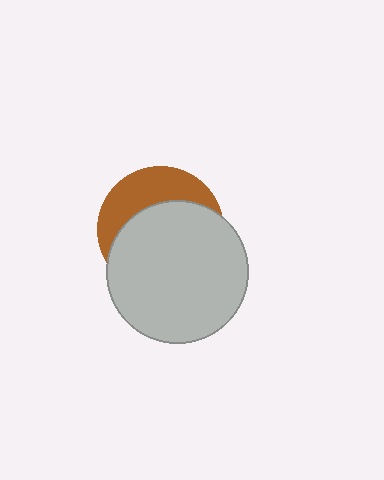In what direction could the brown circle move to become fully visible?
The brown circle could move up. That would shift it out from behind the light gray circle entirely.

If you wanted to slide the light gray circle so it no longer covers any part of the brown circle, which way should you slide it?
Slide it down — that is the most direct way to separate the two shapes.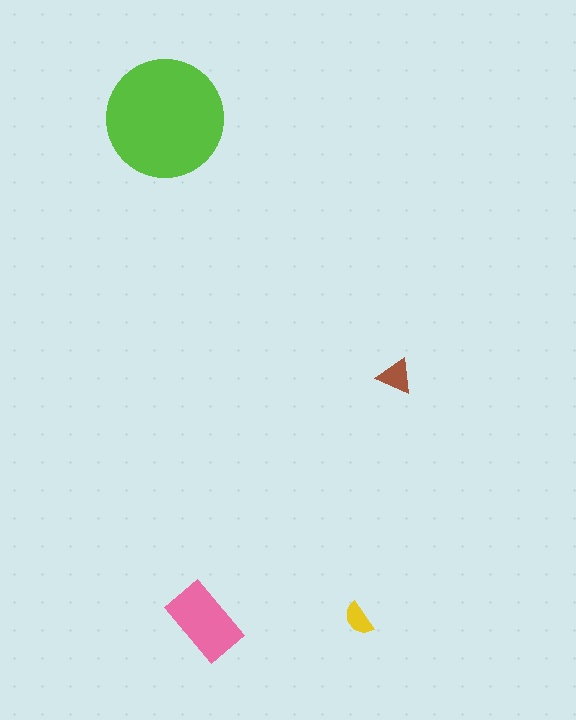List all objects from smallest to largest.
The yellow semicircle, the brown triangle, the pink rectangle, the lime circle.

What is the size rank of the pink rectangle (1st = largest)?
2nd.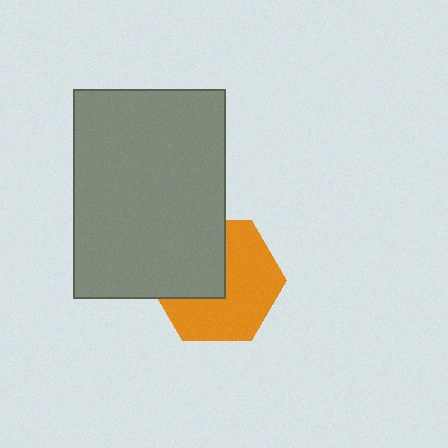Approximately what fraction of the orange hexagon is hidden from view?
Roughly 40% of the orange hexagon is hidden behind the gray rectangle.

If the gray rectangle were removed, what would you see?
You would see the complete orange hexagon.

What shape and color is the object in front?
The object in front is a gray rectangle.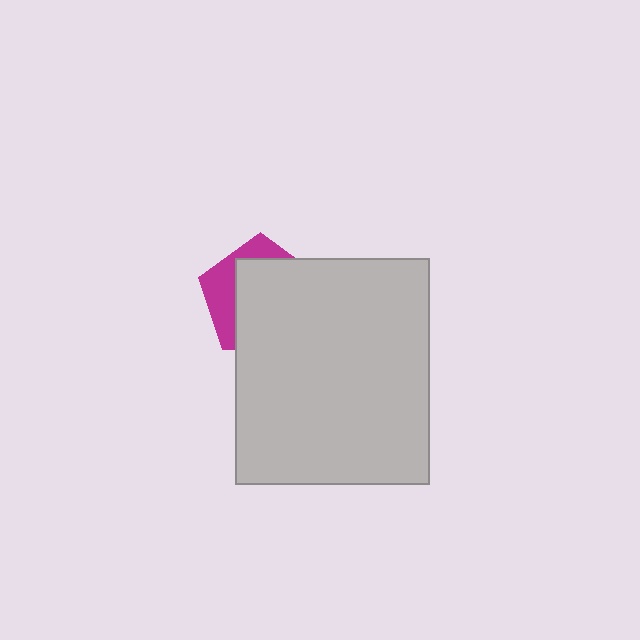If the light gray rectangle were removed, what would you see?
You would see the complete magenta pentagon.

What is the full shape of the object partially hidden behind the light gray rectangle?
The partially hidden object is a magenta pentagon.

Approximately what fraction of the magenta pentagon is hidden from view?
Roughly 68% of the magenta pentagon is hidden behind the light gray rectangle.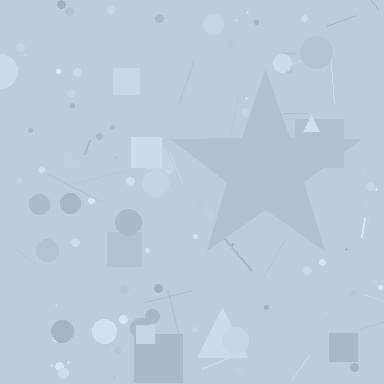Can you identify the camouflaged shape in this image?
The camouflaged shape is a star.